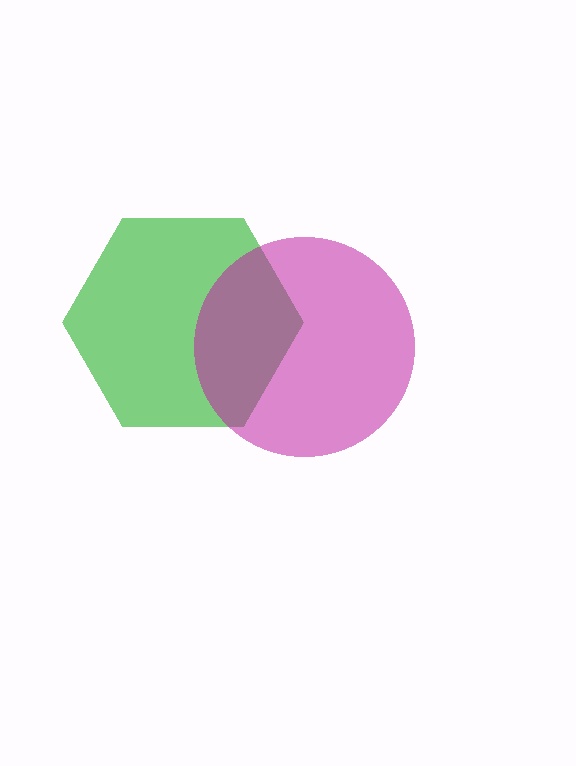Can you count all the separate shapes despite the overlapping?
Yes, there are 2 separate shapes.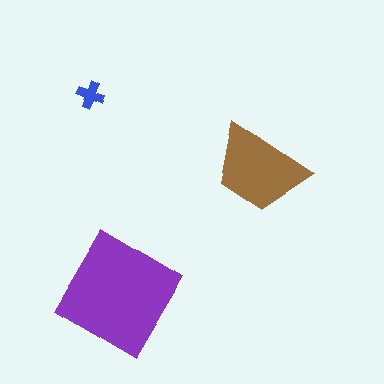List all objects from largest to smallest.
The purple diamond, the brown trapezoid, the blue cross.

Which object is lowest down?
The purple diamond is bottommost.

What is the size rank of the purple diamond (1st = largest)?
1st.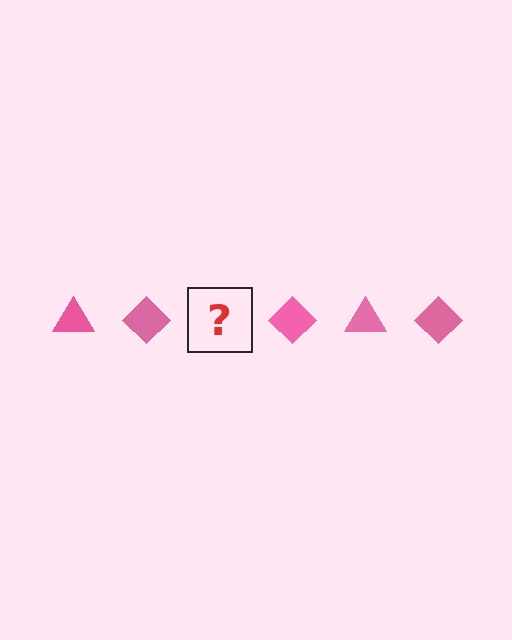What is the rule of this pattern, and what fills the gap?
The rule is that the pattern cycles through triangle, diamond shapes in pink. The gap should be filled with a pink triangle.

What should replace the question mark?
The question mark should be replaced with a pink triangle.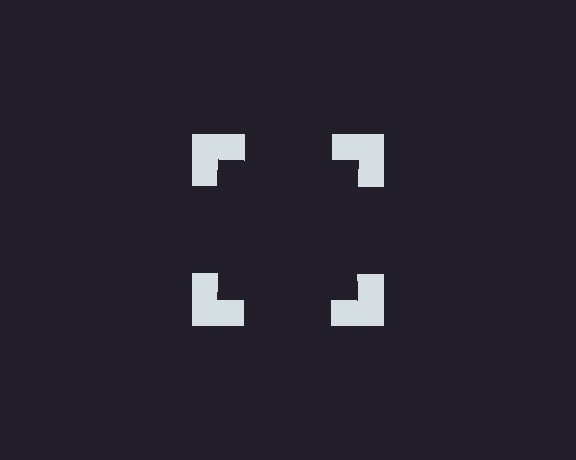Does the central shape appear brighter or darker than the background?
It typically appears slightly darker than the background, even though no actual brightness change is drawn.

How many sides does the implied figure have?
4 sides.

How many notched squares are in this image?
There are 4 — one at each vertex of the illusory square.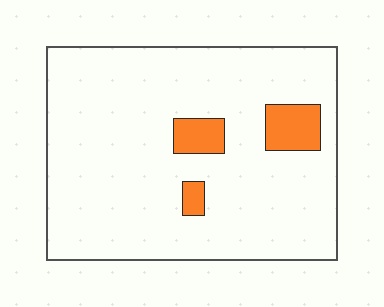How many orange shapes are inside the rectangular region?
3.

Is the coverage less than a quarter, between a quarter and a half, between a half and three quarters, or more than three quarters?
Less than a quarter.